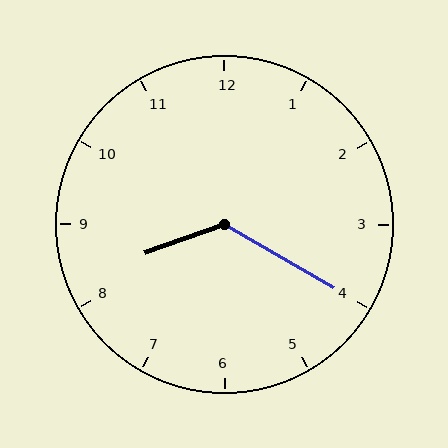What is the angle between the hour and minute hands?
Approximately 130 degrees.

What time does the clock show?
8:20.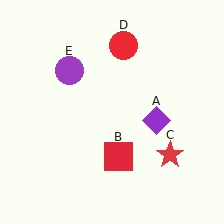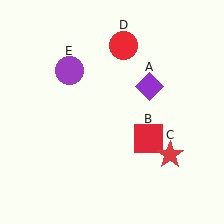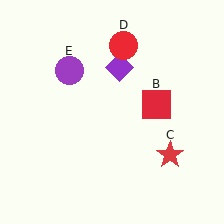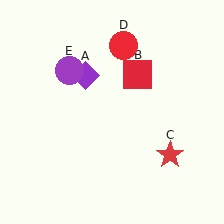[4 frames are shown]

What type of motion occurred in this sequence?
The purple diamond (object A), red square (object B) rotated counterclockwise around the center of the scene.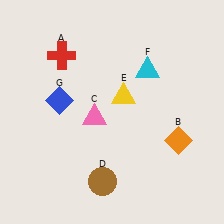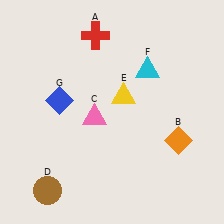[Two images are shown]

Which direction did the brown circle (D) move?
The brown circle (D) moved left.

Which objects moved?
The objects that moved are: the red cross (A), the brown circle (D).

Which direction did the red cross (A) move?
The red cross (A) moved right.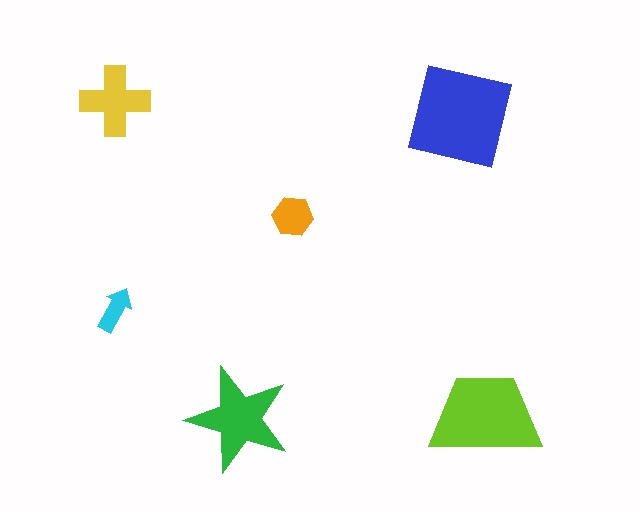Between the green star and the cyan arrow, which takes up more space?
The green star.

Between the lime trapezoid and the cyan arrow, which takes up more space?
The lime trapezoid.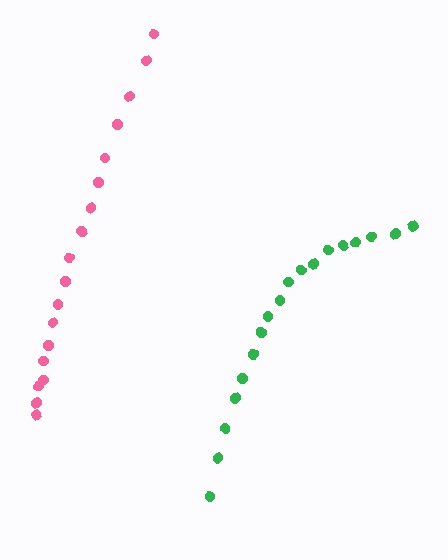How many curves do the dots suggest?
There are 2 distinct paths.